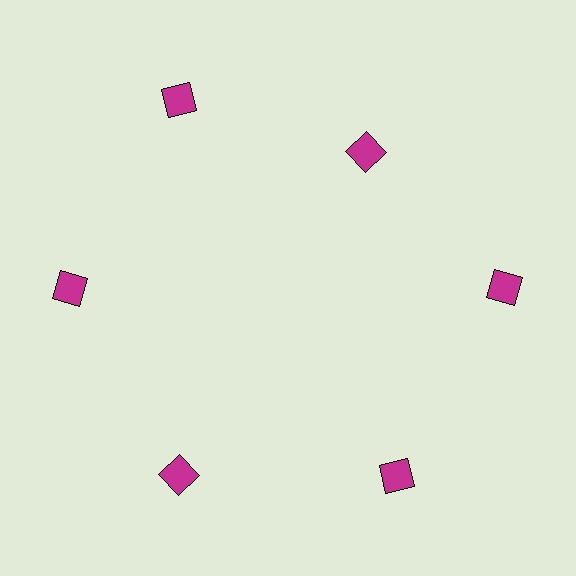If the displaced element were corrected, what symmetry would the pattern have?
It would have 6-fold rotational symmetry — the pattern would map onto itself every 60 degrees.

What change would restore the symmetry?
The symmetry would be restored by moving it outward, back onto the ring so that all 6 squares sit at equal angles and equal distance from the center.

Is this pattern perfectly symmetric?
No. The 6 magenta squares are arranged in a ring, but one element near the 1 o'clock position is pulled inward toward the center, breaking the 6-fold rotational symmetry.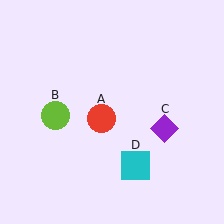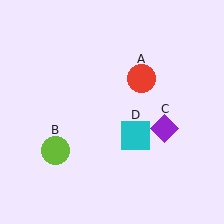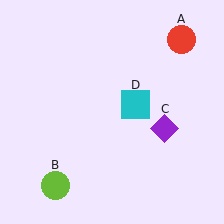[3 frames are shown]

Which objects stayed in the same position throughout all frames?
Purple diamond (object C) remained stationary.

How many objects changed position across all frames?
3 objects changed position: red circle (object A), lime circle (object B), cyan square (object D).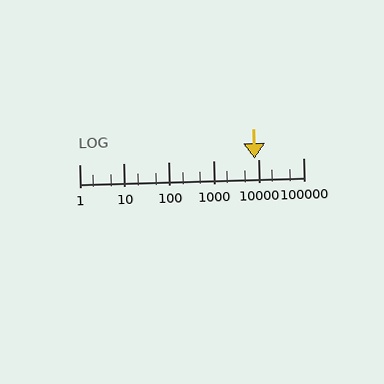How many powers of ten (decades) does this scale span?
The scale spans 5 decades, from 1 to 100000.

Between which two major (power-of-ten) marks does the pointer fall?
The pointer is between 1000 and 10000.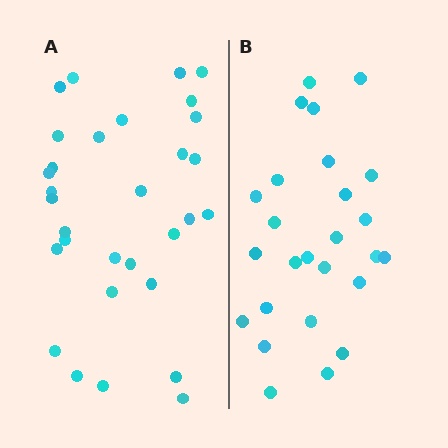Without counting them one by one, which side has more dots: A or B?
Region A (the left region) has more dots.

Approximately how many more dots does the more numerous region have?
Region A has about 5 more dots than region B.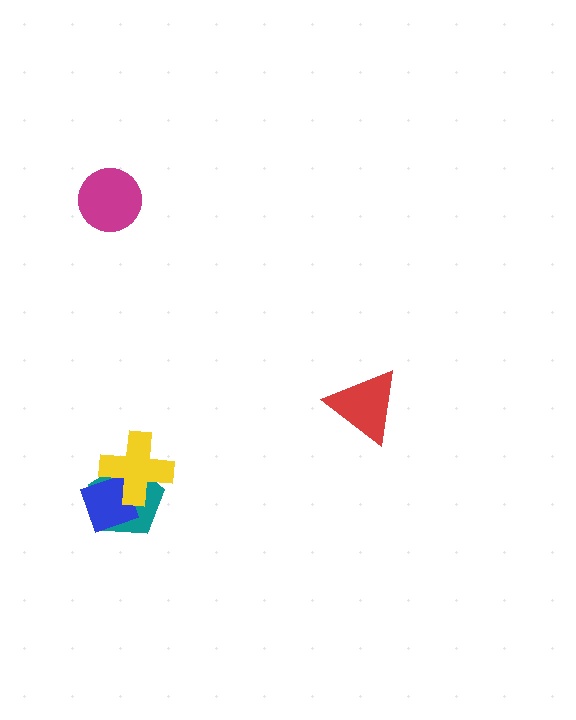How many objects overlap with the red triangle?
0 objects overlap with the red triangle.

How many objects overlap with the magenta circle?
0 objects overlap with the magenta circle.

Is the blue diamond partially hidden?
Yes, it is partially covered by another shape.